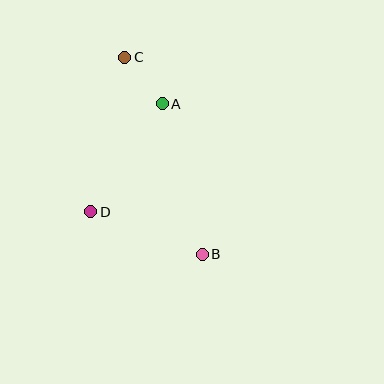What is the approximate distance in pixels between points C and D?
The distance between C and D is approximately 158 pixels.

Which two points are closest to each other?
Points A and C are closest to each other.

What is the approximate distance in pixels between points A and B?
The distance between A and B is approximately 155 pixels.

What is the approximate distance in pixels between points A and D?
The distance between A and D is approximately 130 pixels.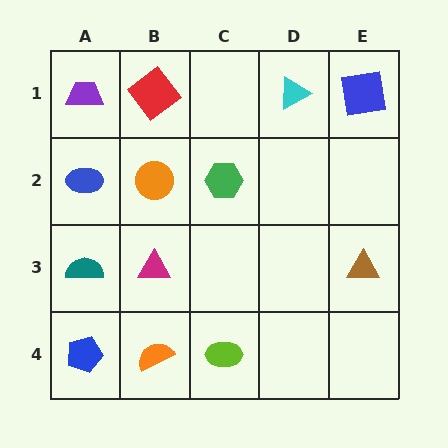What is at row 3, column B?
A magenta triangle.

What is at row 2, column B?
An orange circle.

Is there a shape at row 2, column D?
No, that cell is empty.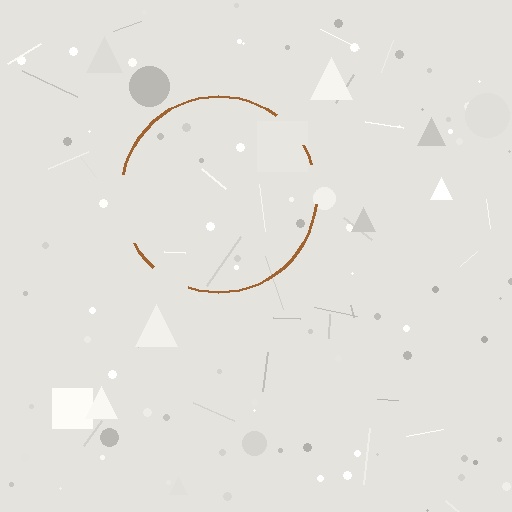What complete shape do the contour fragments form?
The contour fragments form a circle.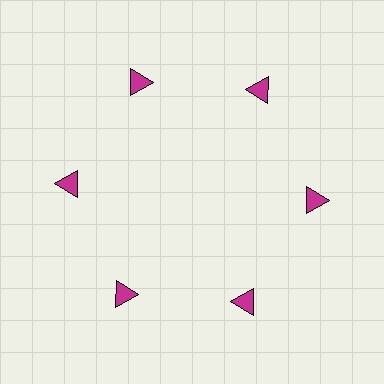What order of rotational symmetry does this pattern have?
This pattern has 6-fold rotational symmetry.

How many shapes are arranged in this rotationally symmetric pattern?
There are 6 shapes, arranged in 6 groups of 1.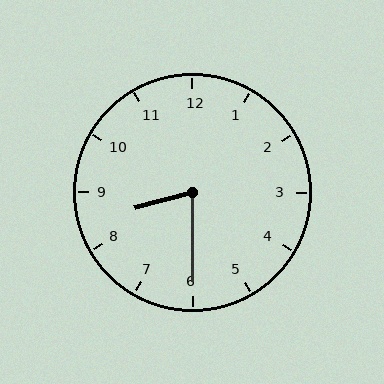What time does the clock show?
8:30.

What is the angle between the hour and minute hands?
Approximately 75 degrees.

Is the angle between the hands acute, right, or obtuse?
It is acute.